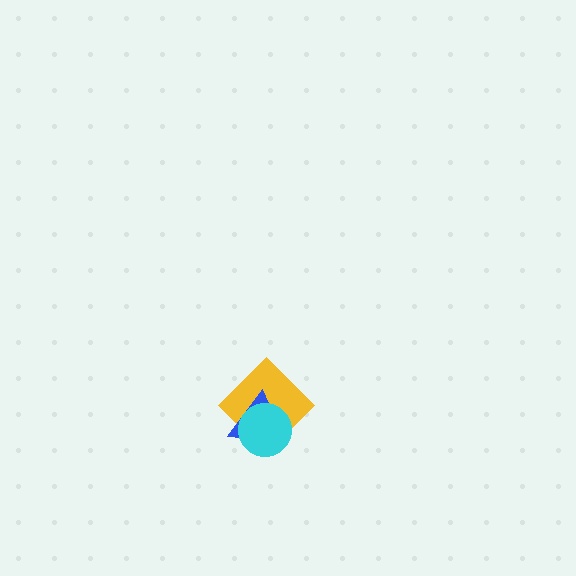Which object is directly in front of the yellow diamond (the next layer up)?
The blue triangle is directly in front of the yellow diamond.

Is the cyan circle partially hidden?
No, no other shape covers it.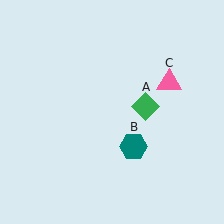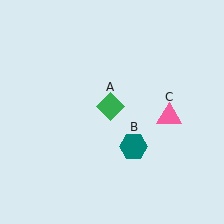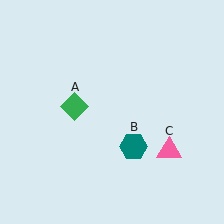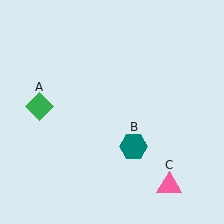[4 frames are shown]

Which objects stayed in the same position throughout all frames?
Teal hexagon (object B) remained stationary.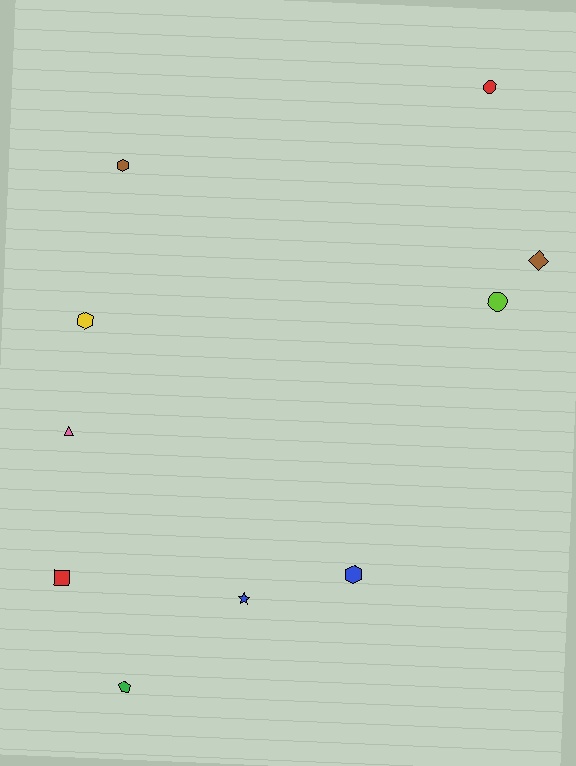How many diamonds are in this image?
There is 1 diamond.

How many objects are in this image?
There are 10 objects.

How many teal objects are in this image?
There are no teal objects.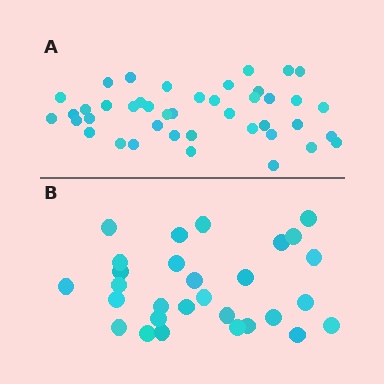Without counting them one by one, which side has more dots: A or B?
Region A (the top region) has more dots.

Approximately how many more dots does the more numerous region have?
Region A has approximately 15 more dots than region B.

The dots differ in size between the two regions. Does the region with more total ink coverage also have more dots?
No. Region B has more total ink coverage because its dots are larger, but region A actually contains more individual dots. Total area can be misleading — the number of items is what matters here.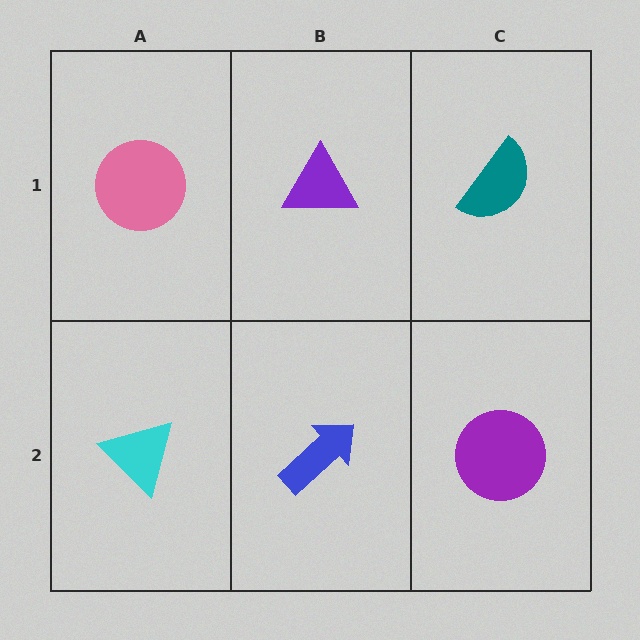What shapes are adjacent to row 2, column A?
A pink circle (row 1, column A), a blue arrow (row 2, column B).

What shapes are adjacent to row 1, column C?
A purple circle (row 2, column C), a purple triangle (row 1, column B).